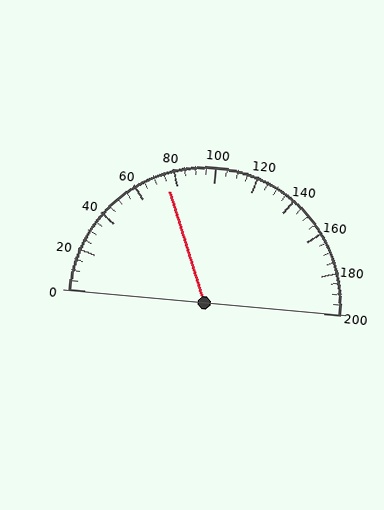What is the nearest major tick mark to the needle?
The nearest major tick mark is 80.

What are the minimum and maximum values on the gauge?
The gauge ranges from 0 to 200.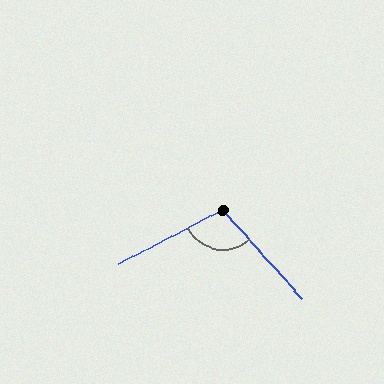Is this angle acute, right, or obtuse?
It is obtuse.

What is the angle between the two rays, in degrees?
Approximately 104 degrees.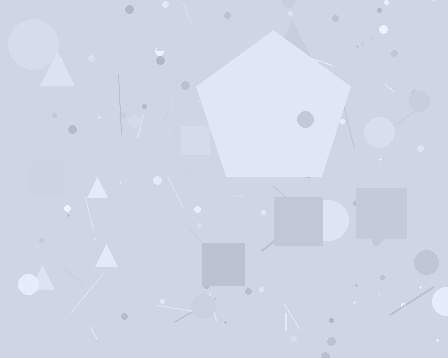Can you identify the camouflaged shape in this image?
The camouflaged shape is a pentagon.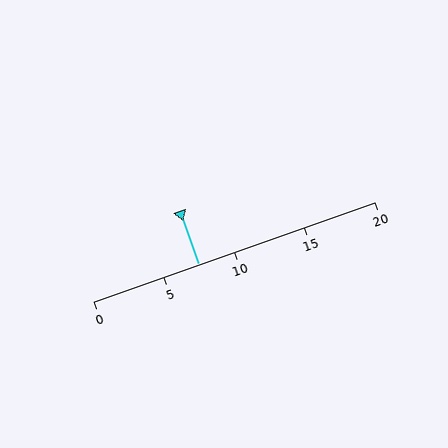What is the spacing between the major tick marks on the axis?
The major ticks are spaced 5 apart.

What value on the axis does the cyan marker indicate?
The marker indicates approximately 7.5.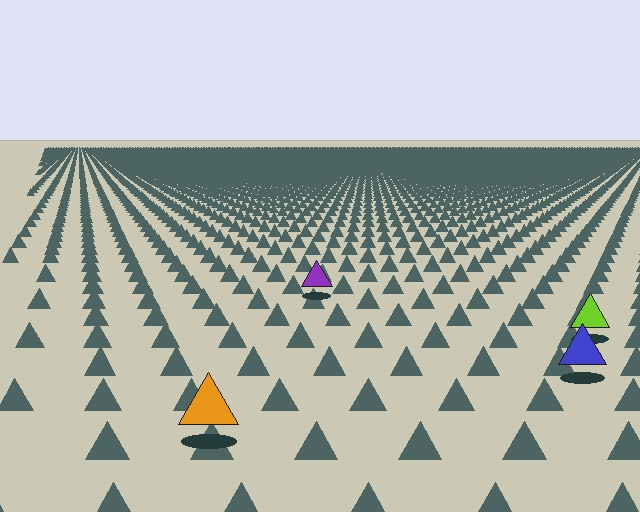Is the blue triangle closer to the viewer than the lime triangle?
Yes. The blue triangle is closer — you can tell from the texture gradient: the ground texture is coarser near it.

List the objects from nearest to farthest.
From nearest to farthest: the orange triangle, the blue triangle, the lime triangle, the purple triangle.